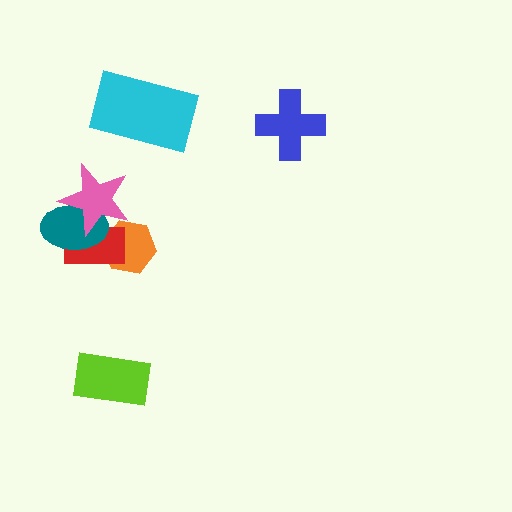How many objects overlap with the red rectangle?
3 objects overlap with the red rectangle.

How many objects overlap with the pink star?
3 objects overlap with the pink star.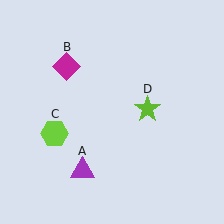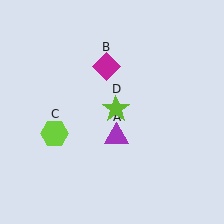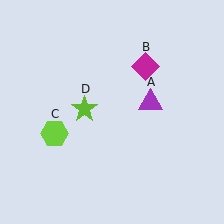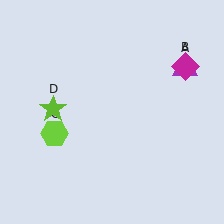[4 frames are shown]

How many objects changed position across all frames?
3 objects changed position: purple triangle (object A), magenta diamond (object B), lime star (object D).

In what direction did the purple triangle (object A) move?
The purple triangle (object A) moved up and to the right.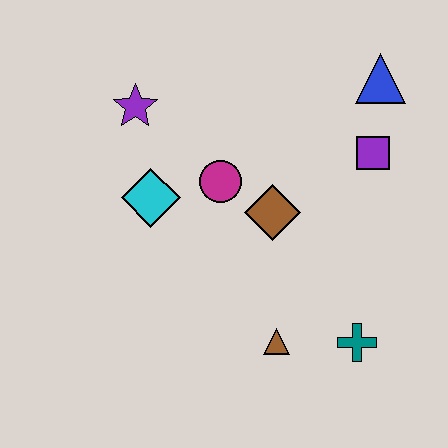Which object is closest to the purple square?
The blue triangle is closest to the purple square.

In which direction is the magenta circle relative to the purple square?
The magenta circle is to the left of the purple square.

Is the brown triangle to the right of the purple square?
No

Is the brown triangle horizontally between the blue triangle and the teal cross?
No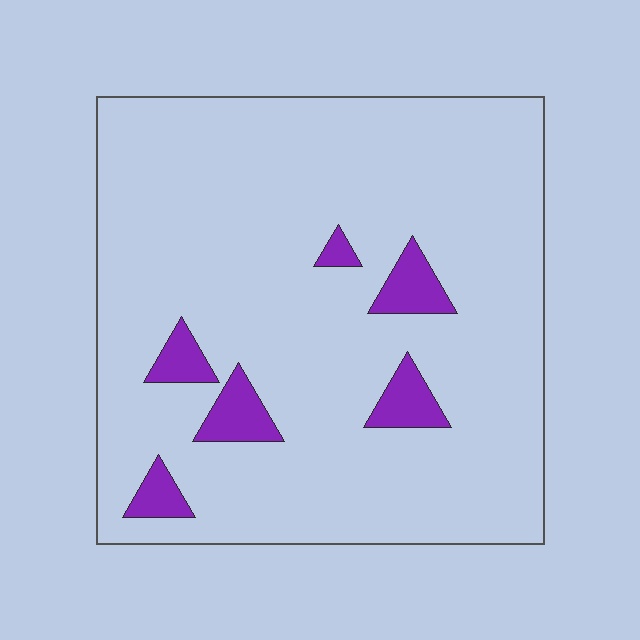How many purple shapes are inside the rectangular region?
6.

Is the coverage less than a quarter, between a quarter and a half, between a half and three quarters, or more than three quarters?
Less than a quarter.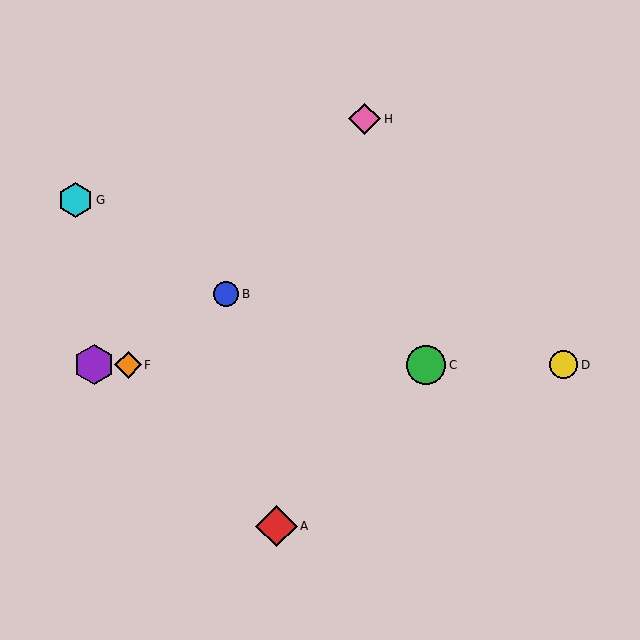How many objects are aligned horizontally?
4 objects (C, D, E, F) are aligned horizontally.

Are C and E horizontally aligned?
Yes, both are at y≈365.